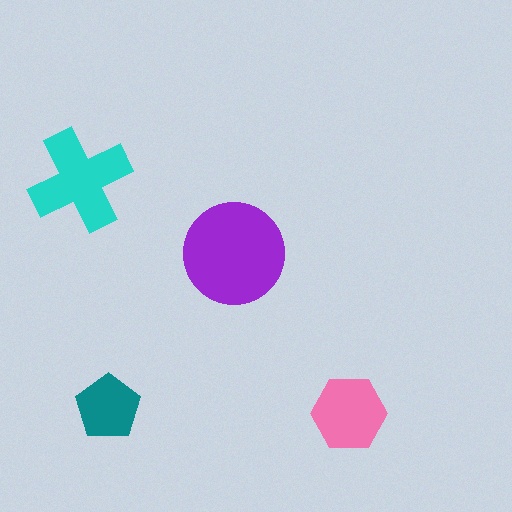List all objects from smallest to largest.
The teal pentagon, the pink hexagon, the cyan cross, the purple circle.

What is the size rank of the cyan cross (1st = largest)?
2nd.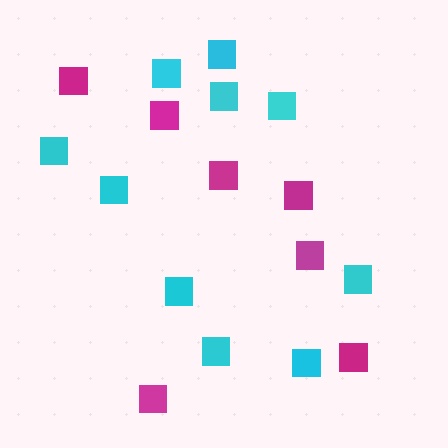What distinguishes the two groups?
There are 2 groups: one group of magenta squares (7) and one group of cyan squares (10).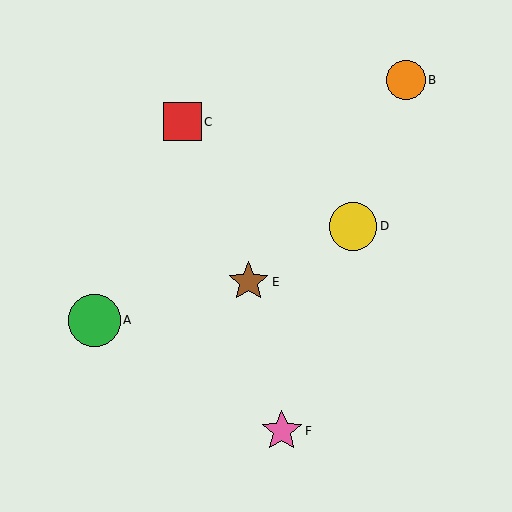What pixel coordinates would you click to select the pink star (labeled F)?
Click at (282, 431) to select the pink star F.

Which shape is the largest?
The green circle (labeled A) is the largest.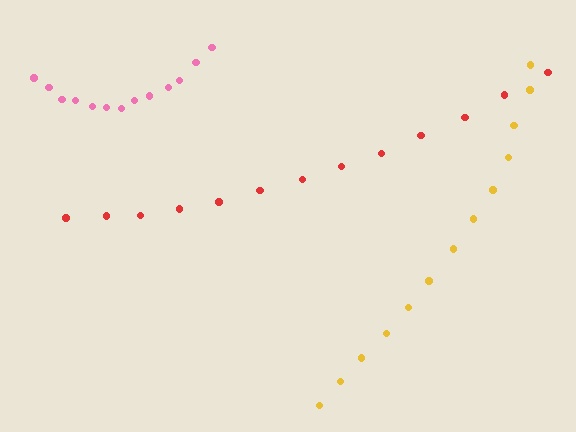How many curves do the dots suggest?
There are 3 distinct paths.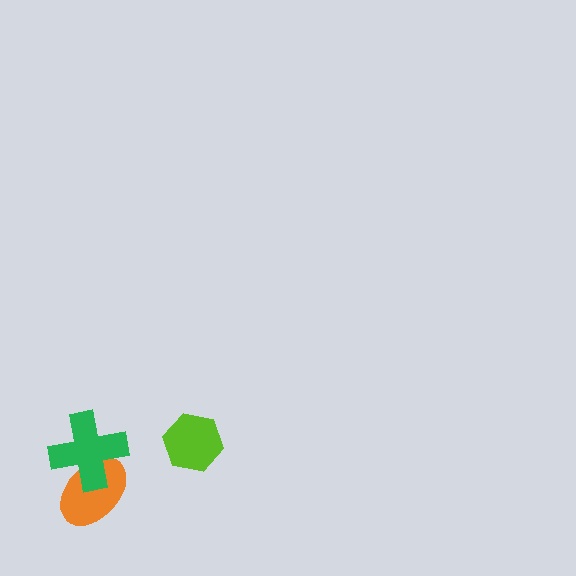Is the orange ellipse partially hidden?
Yes, it is partially covered by another shape.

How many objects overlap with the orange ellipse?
1 object overlaps with the orange ellipse.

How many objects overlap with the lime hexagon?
0 objects overlap with the lime hexagon.